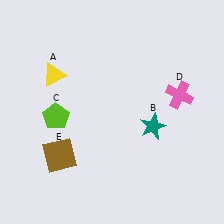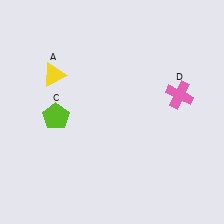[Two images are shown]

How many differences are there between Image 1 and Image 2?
There are 2 differences between the two images.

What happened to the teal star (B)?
The teal star (B) was removed in Image 2. It was in the bottom-right area of Image 1.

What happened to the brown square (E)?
The brown square (E) was removed in Image 2. It was in the bottom-left area of Image 1.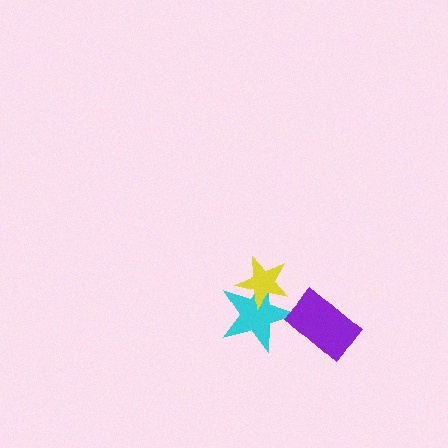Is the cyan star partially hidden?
Yes, it is partially covered by another shape.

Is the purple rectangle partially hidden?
No, no other shape covers it.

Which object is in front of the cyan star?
The yellow star is in front of the cyan star.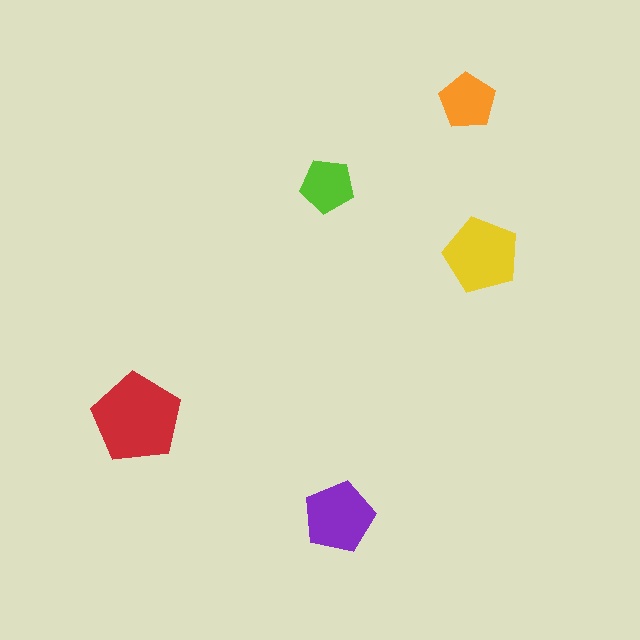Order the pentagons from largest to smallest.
the red one, the yellow one, the purple one, the orange one, the lime one.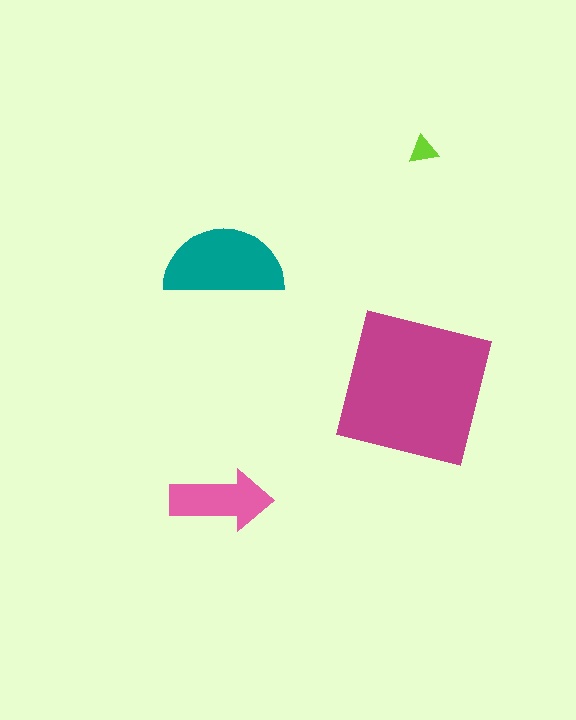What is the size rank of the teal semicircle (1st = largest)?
2nd.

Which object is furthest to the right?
The lime triangle is rightmost.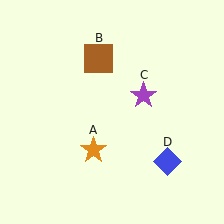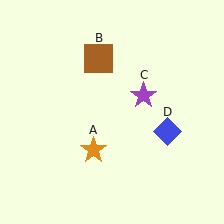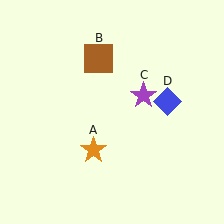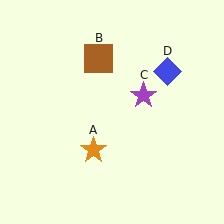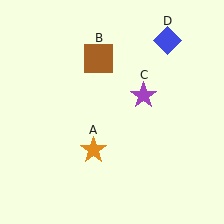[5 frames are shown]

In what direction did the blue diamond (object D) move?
The blue diamond (object D) moved up.